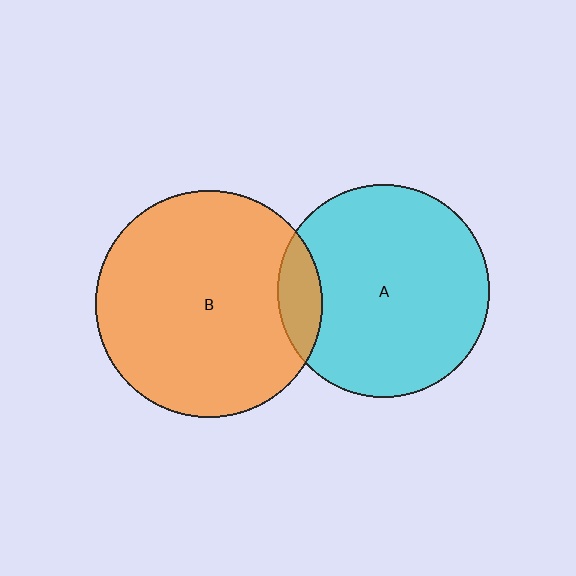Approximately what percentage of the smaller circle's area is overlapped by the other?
Approximately 10%.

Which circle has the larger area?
Circle B (orange).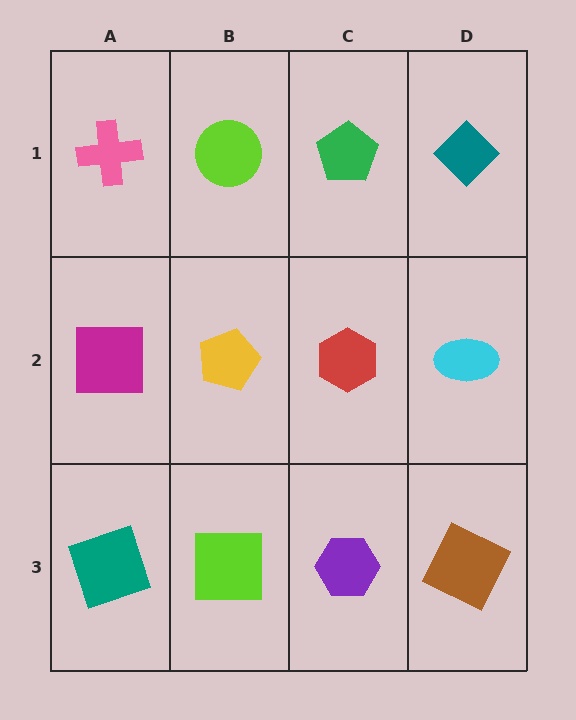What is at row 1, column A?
A pink cross.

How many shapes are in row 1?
4 shapes.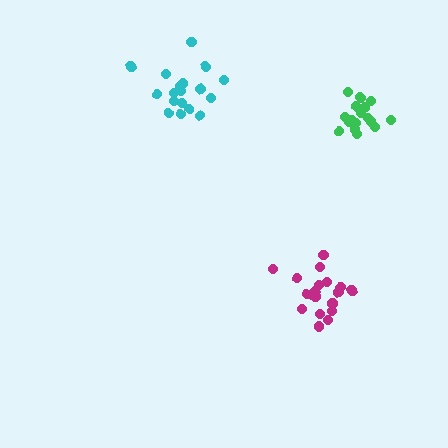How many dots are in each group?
Group 1: 19 dots, Group 2: 20 dots, Group 3: 18 dots (57 total).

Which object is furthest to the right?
The green cluster is rightmost.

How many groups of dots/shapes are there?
There are 3 groups.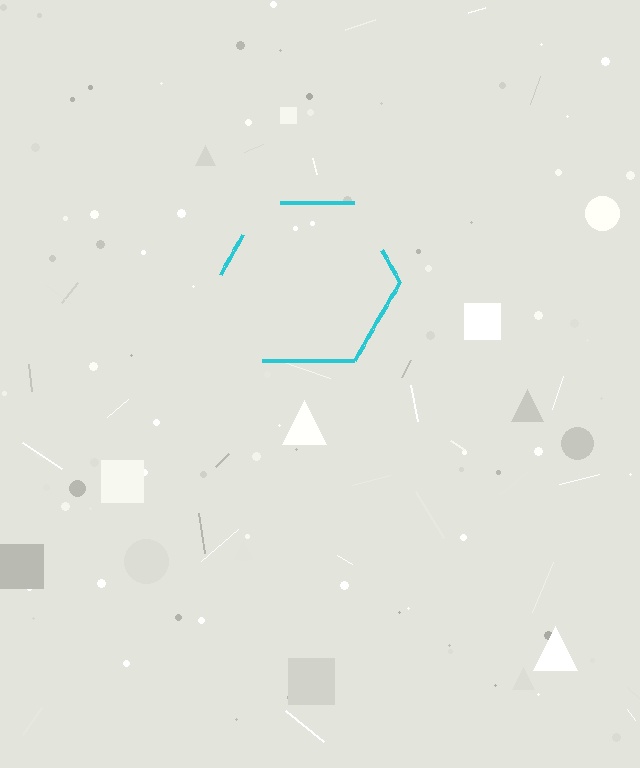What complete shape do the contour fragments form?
The contour fragments form a hexagon.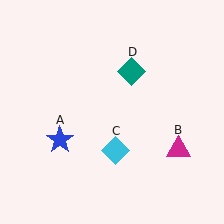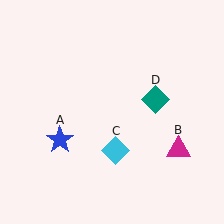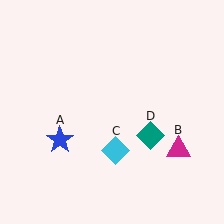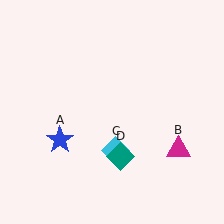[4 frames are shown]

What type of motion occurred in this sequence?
The teal diamond (object D) rotated clockwise around the center of the scene.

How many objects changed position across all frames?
1 object changed position: teal diamond (object D).